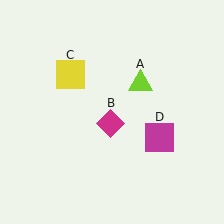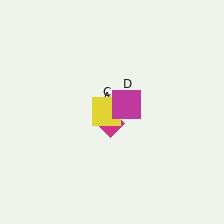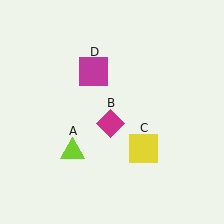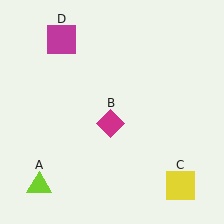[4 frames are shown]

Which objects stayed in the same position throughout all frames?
Magenta diamond (object B) remained stationary.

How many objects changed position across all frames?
3 objects changed position: lime triangle (object A), yellow square (object C), magenta square (object D).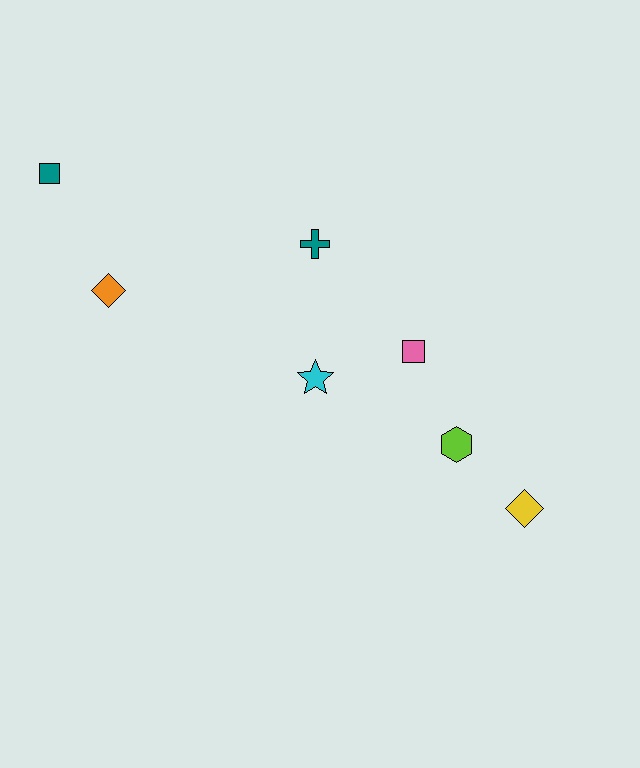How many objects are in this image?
There are 7 objects.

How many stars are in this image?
There is 1 star.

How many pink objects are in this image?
There is 1 pink object.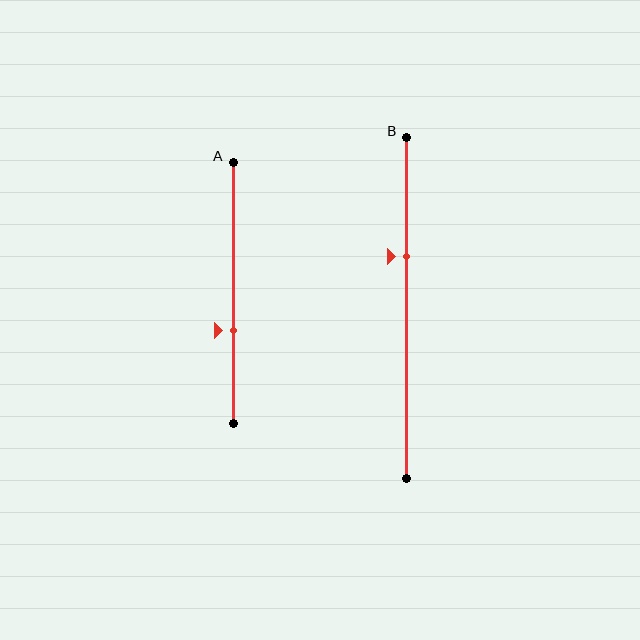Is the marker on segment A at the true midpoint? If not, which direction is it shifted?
No, the marker on segment A is shifted downward by about 14% of the segment length.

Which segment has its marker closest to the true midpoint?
Segment A has its marker closest to the true midpoint.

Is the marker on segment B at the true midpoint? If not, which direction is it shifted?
No, the marker on segment B is shifted upward by about 15% of the segment length.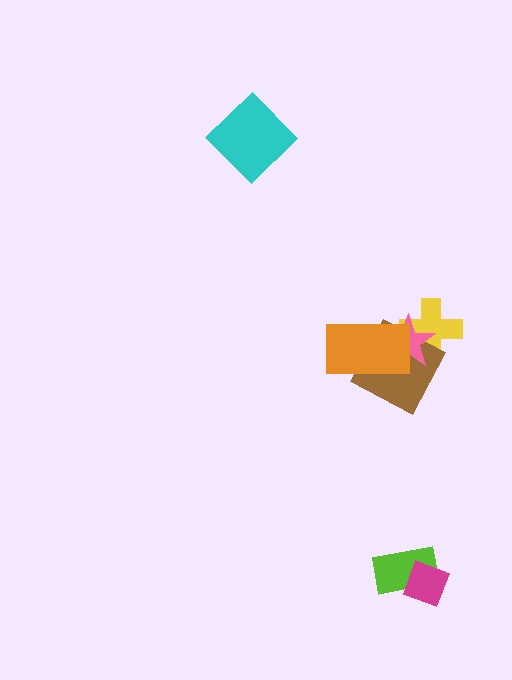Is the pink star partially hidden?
Yes, it is partially covered by another shape.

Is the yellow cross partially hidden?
Yes, it is partially covered by another shape.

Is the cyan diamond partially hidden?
No, no other shape covers it.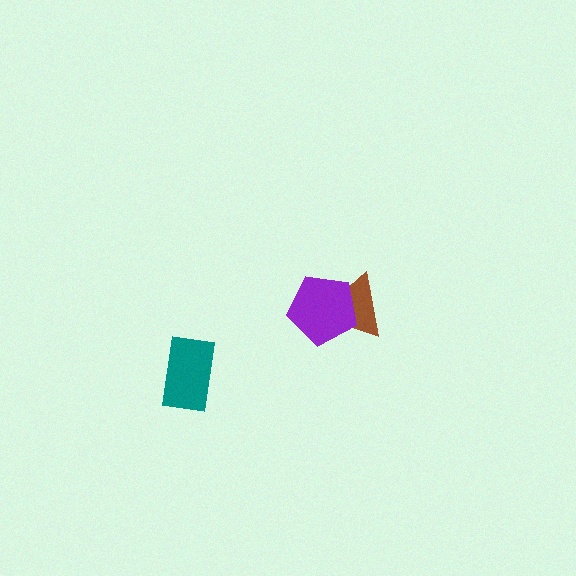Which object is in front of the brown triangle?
The purple pentagon is in front of the brown triangle.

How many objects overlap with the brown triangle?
1 object overlaps with the brown triangle.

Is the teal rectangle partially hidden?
No, no other shape covers it.